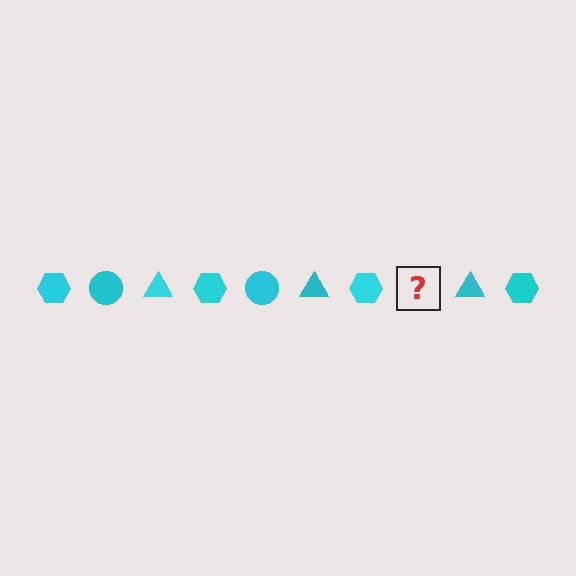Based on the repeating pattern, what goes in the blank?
The blank should be a cyan circle.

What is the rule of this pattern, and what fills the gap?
The rule is that the pattern cycles through hexagon, circle, triangle shapes in cyan. The gap should be filled with a cyan circle.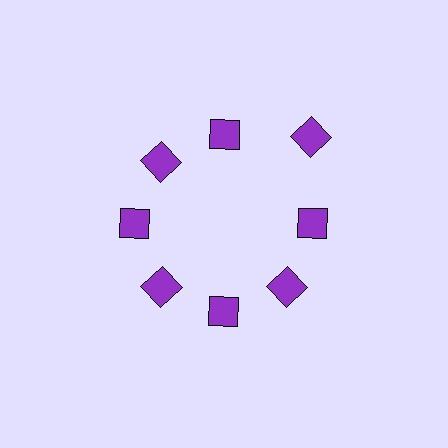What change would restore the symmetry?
The symmetry would be restored by moving it inward, back onto the ring so that all 8 diamonds sit at equal angles and equal distance from the center.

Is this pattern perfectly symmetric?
No. The 8 purple diamonds are arranged in a ring, but one element near the 2 o'clock position is pushed outward from the center, breaking the 8-fold rotational symmetry.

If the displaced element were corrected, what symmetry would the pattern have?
It would have 8-fold rotational symmetry — the pattern would map onto itself every 45 degrees.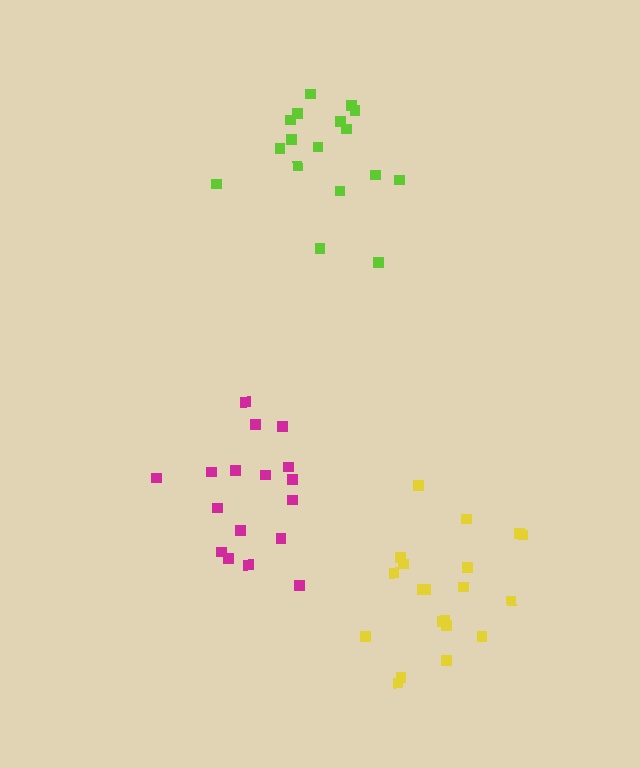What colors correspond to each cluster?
The clusters are colored: lime, magenta, yellow.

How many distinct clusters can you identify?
There are 3 distinct clusters.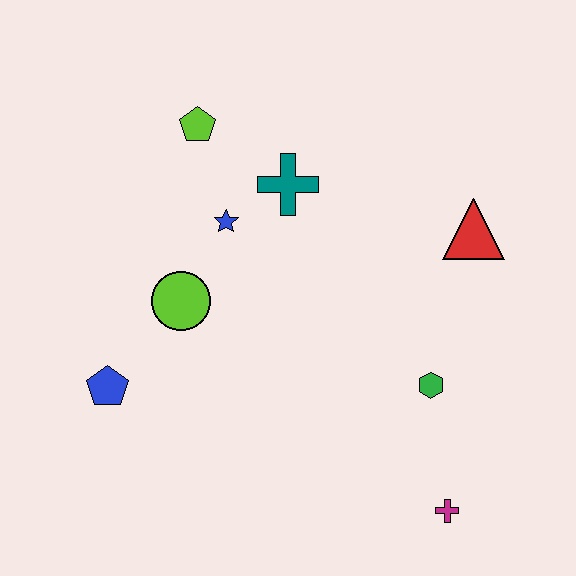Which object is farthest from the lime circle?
The magenta cross is farthest from the lime circle.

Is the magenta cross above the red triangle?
No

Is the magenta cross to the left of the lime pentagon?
No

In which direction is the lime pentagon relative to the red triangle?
The lime pentagon is to the left of the red triangle.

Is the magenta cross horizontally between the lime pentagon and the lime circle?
No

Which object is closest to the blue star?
The teal cross is closest to the blue star.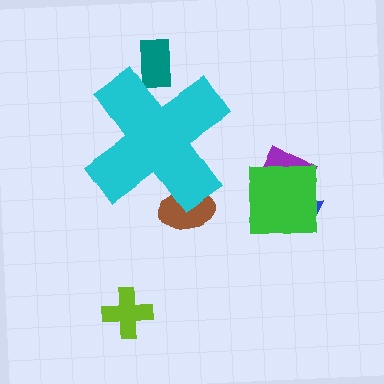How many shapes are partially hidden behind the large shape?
2 shapes are partially hidden.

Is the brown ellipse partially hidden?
Yes, the brown ellipse is partially hidden behind the cyan cross.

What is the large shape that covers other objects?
A cyan cross.